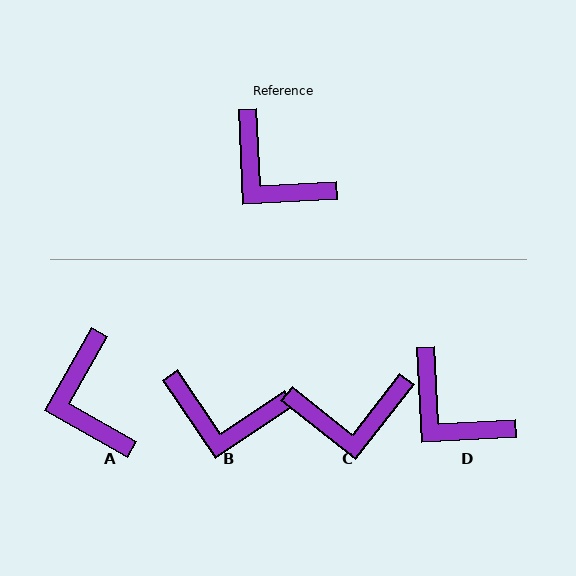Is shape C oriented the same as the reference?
No, it is off by about 49 degrees.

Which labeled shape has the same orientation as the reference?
D.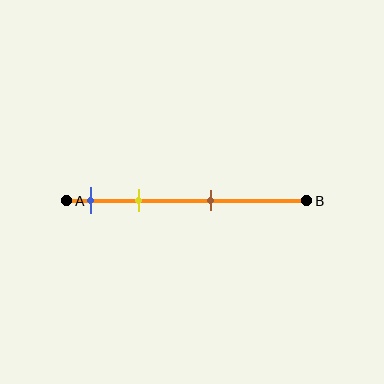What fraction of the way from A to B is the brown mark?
The brown mark is approximately 60% (0.6) of the way from A to B.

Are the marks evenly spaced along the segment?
No, the marks are not evenly spaced.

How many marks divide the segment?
There are 3 marks dividing the segment.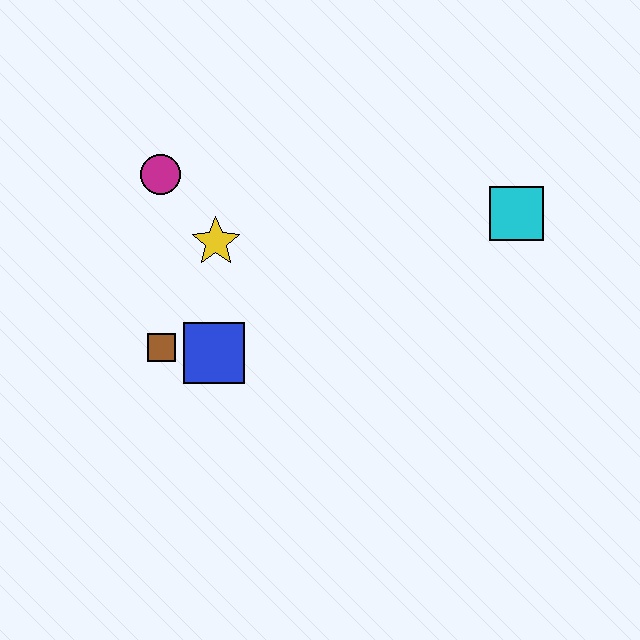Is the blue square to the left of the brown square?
No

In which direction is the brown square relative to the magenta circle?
The brown square is below the magenta circle.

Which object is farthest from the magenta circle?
The cyan square is farthest from the magenta circle.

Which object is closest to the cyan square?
The yellow star is closest to the cyan square.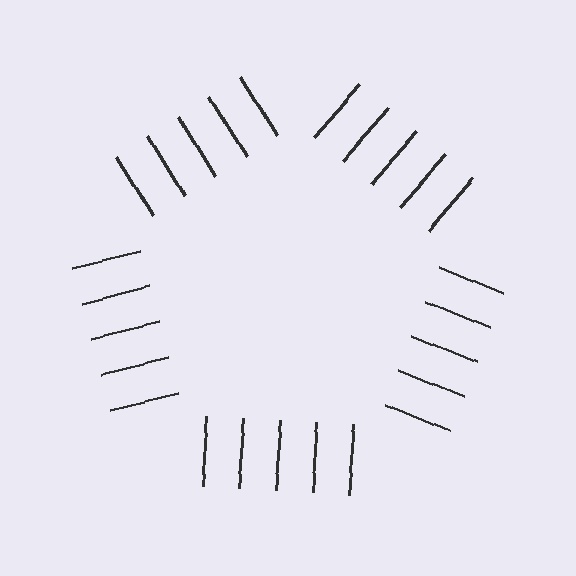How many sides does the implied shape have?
5 sides — the line-ends trace a pentagon.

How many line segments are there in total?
25 — 5 along each of the 5 edges.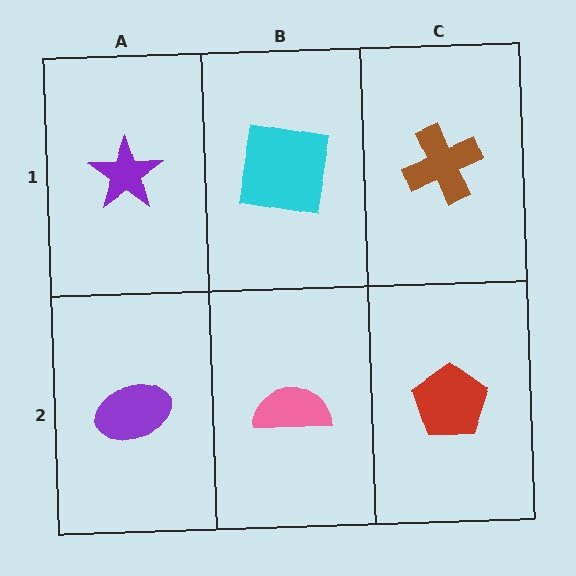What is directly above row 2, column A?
A purple star.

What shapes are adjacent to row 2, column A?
A purple star (row 1, column A), a pink semicircle (row 2, column B).